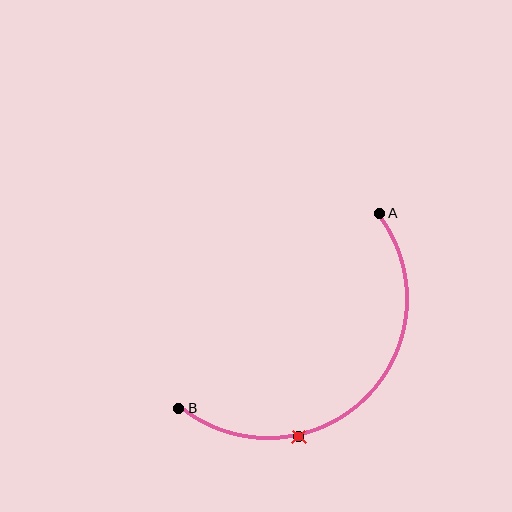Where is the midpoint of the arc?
The arc midpoint is the point on the curve farthest from the straight line joining A and B. It sits below and to the right of that line.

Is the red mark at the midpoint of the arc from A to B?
No. The red mark lies on the arc but is closer to endpoint B. The arc midpoint would be at the point on the curve equidistant along the arc from both A and B.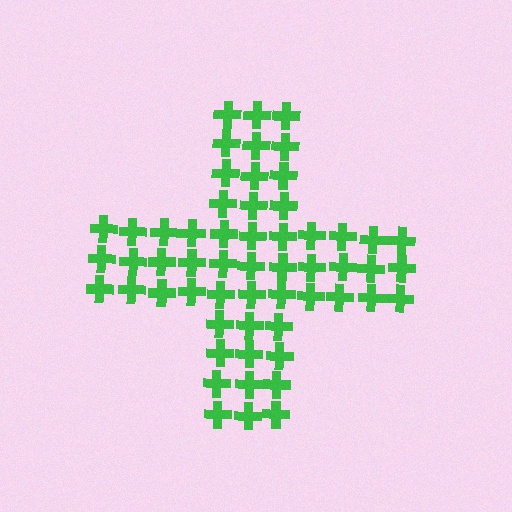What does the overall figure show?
The overall figure shows a cross.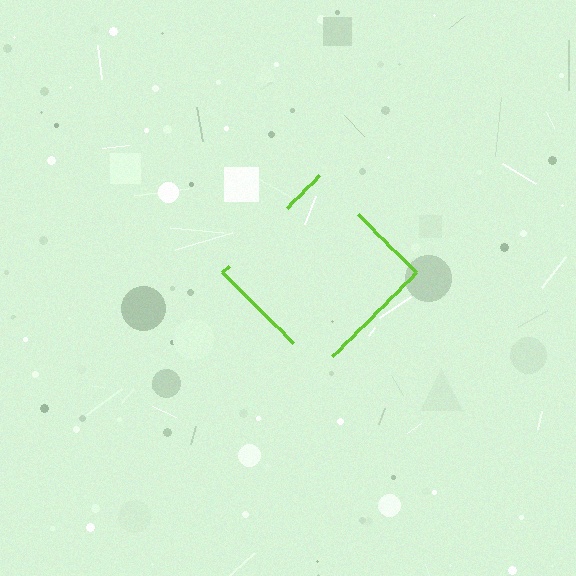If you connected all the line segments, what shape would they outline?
They would outline a diamond.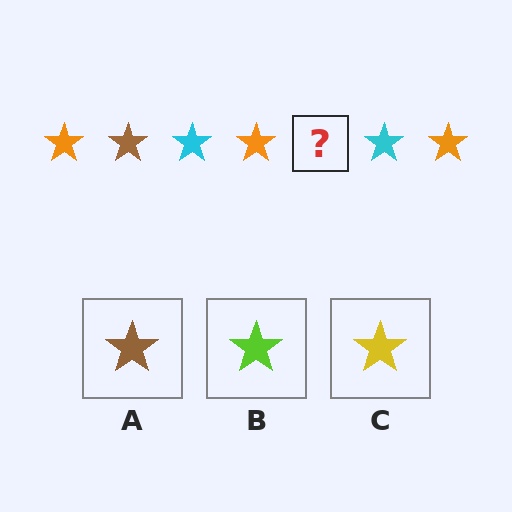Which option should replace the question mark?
Option A.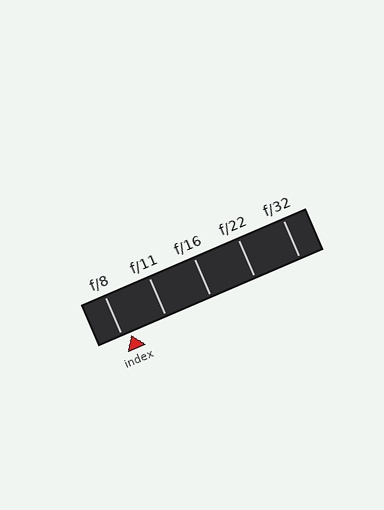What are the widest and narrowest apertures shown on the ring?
The widest aperture shown is f/8 and the narrowest is f/32.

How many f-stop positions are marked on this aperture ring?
There are 5 f-stop positions marked.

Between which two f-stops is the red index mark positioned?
The index mark is between f/8 and f/11.